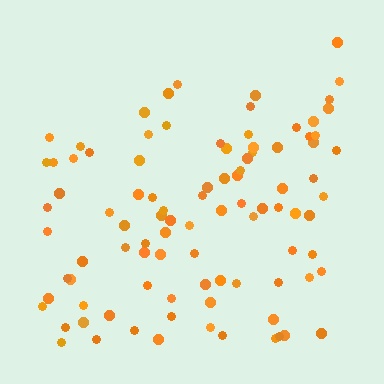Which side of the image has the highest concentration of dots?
The bottom.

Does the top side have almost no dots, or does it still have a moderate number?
Still a moderate number, just noticeably fewer than the bottom.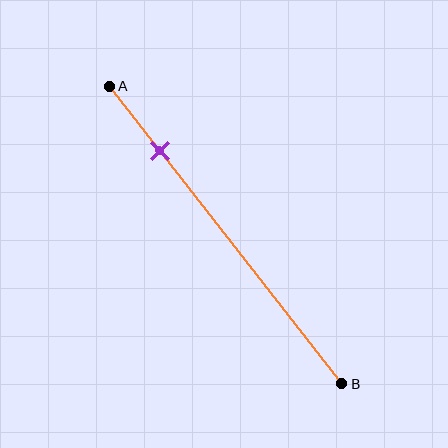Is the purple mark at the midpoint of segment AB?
No, the mark is at about 20% from A, not at the 50% midpoint.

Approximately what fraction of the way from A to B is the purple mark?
The purple mark is approximately 20% of the way from A to B.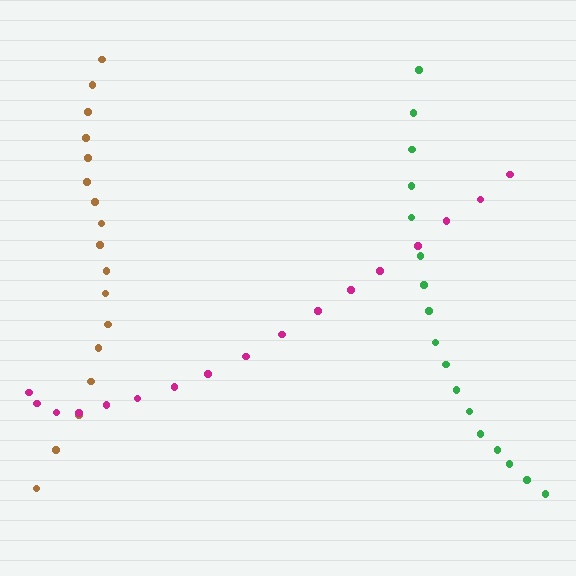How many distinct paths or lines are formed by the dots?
There are 3 distinct paths.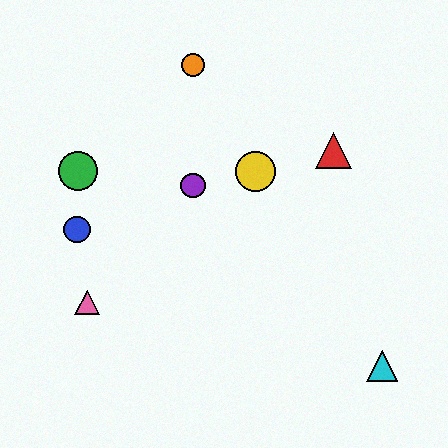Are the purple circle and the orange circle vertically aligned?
Yes, both are at x≈193.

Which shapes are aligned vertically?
The purple circle, the orange circle are aligned vertically.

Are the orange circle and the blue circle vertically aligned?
No, the orange circle is at x≈193 and the blue circle is at x≈77.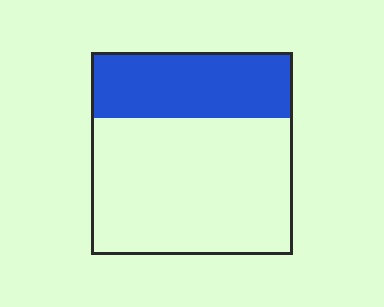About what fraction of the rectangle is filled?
About one third (1/3).